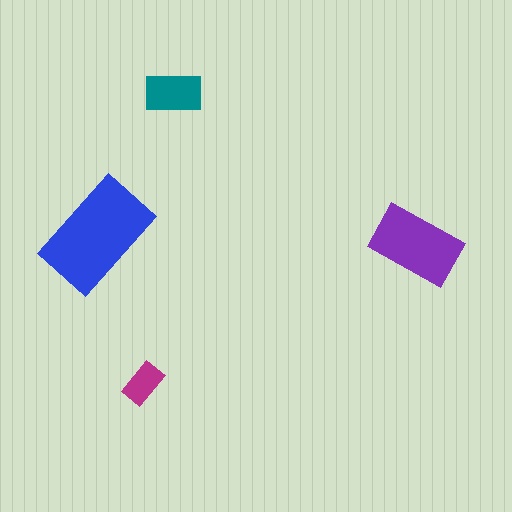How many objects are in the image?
There are 4 objects in the image.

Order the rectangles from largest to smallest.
the blue one, the purple one, the teal one, the magenta one.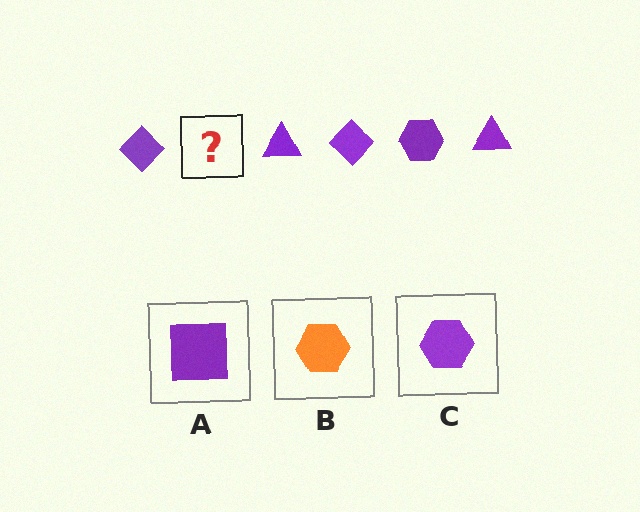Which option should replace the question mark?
Option C.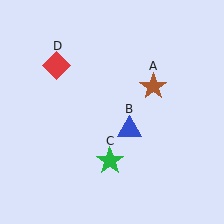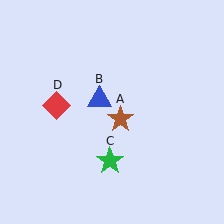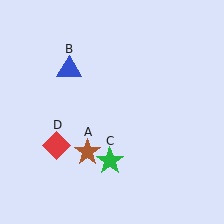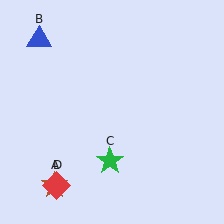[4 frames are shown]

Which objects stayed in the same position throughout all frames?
Green star (object C) remained stationary.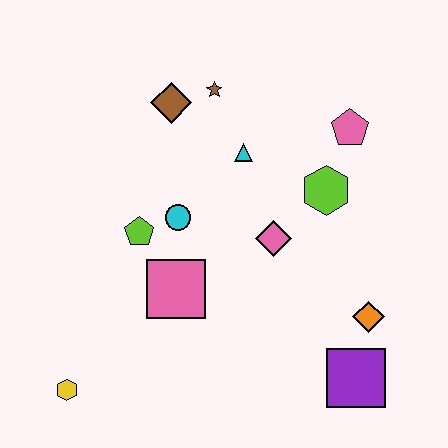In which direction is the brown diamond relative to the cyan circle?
The brown diamond is above the cyan circle.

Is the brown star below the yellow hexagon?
No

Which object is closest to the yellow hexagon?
The pink square is closest to the yellow hexagon.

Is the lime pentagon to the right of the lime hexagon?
No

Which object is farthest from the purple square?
The brown diamond is farthest from the purple square.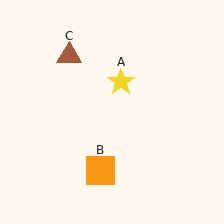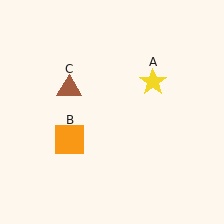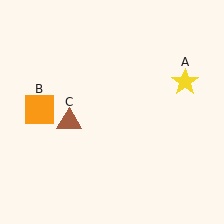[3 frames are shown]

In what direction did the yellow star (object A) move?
The yellow star (object A) moved right.